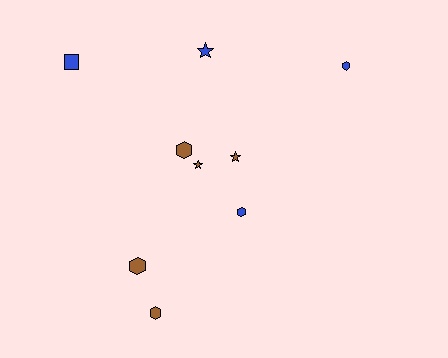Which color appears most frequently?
Brown, with 5 objects.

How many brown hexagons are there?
There are 3 brown hexagons.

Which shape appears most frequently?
Hexagon, with 5 objects.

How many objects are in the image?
There are 9 objects.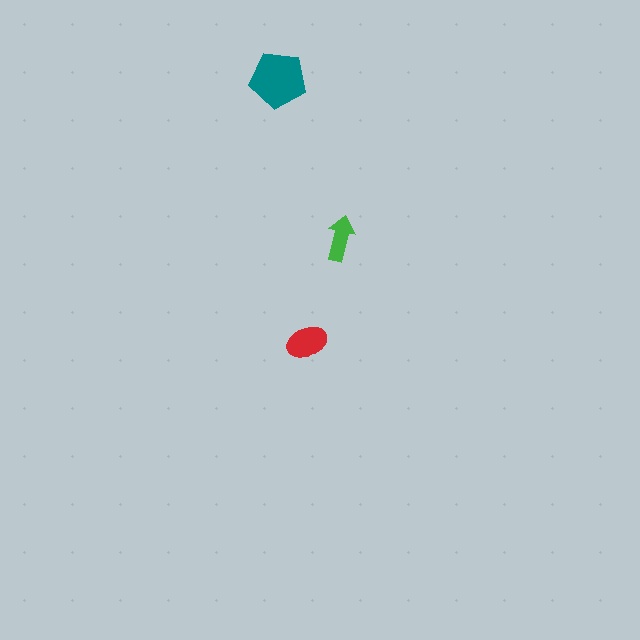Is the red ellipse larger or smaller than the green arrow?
Larger.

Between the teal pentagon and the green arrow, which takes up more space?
The teal pentagon.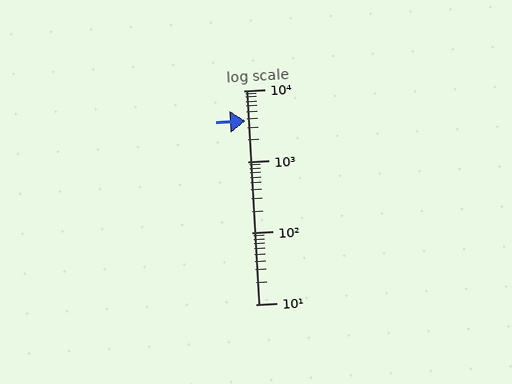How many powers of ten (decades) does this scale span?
The scale spans 3 decades, from 10 to 10000.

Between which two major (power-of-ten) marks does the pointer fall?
The pointer is between 1000 and 10000.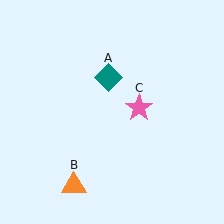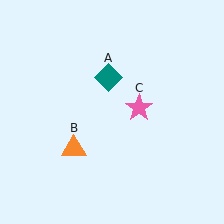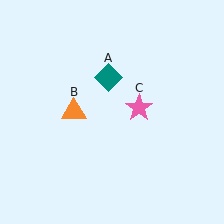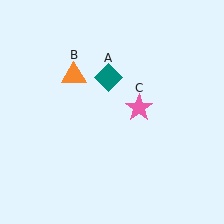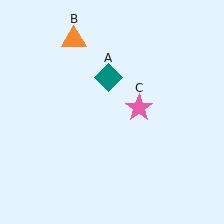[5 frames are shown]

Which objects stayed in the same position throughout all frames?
Teal diamond (object A) and pink star (object C) remained stationary.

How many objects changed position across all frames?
1 object changed position: orange triangle (object B).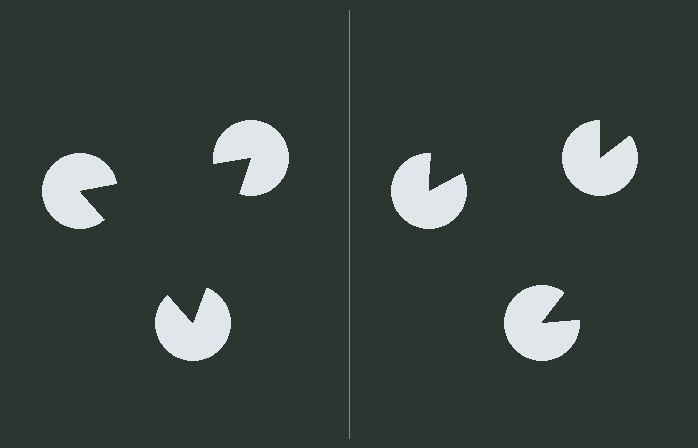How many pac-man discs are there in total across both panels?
6 — 3 on each side.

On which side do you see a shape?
An illusory triangle appears on the left side. On the right side the wedge cuts are rotated, so no coherent shape forms.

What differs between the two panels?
The pac-man discs are positioned identically on both sides; only the wedge orientations differ. On the left they align to a triangle; on the right they are misaligned.